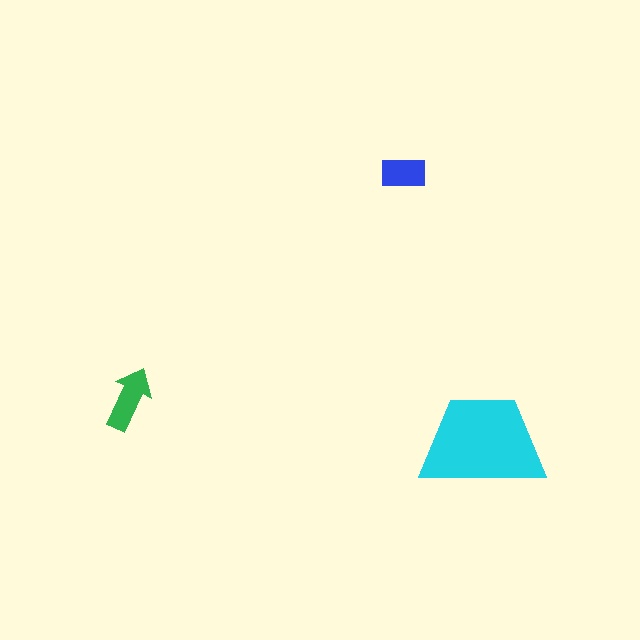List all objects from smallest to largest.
The blue rectangle, the green arrow, the cyan trapezoid.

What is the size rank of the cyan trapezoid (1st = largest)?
1st.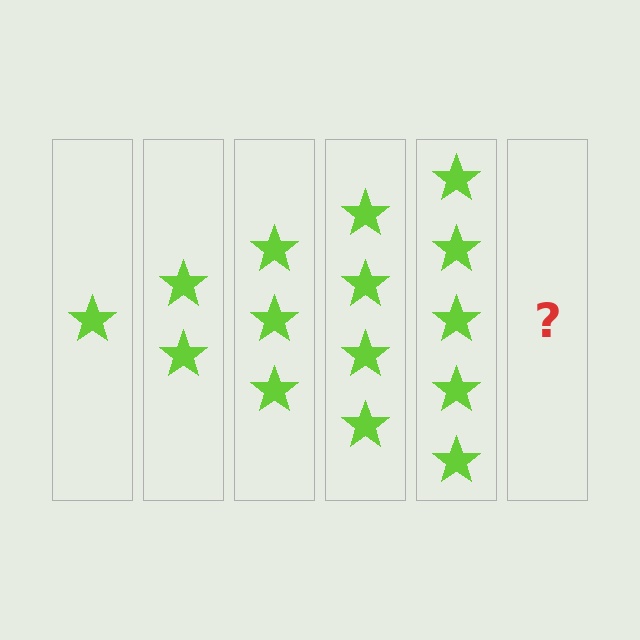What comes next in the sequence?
The next element should be 6 stars.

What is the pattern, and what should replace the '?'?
The pattern is that each step adds one more star. The '?' should be 6 stars.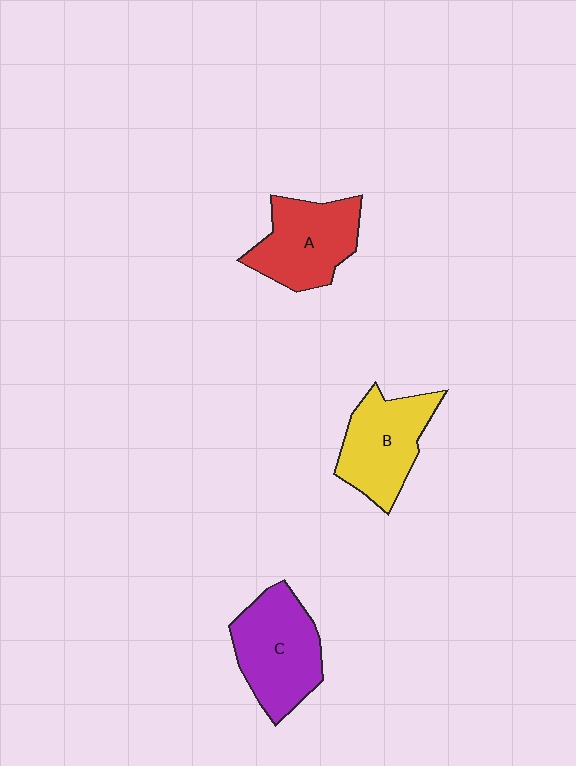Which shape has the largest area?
Shape C (purple).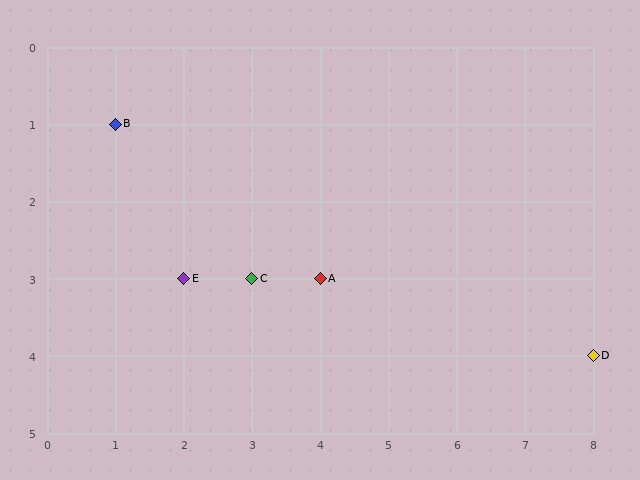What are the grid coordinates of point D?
Point D is at grid coordinates (8, 4).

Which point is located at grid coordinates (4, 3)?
Point A is at (4, 3).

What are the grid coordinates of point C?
Point C is at grid coordinates (3, 3).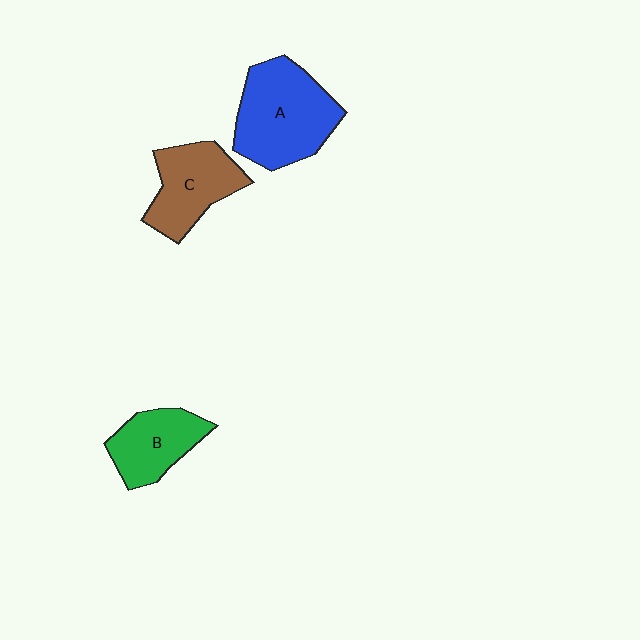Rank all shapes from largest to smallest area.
From largest to smallest: A (blue), C (brown), B (green).